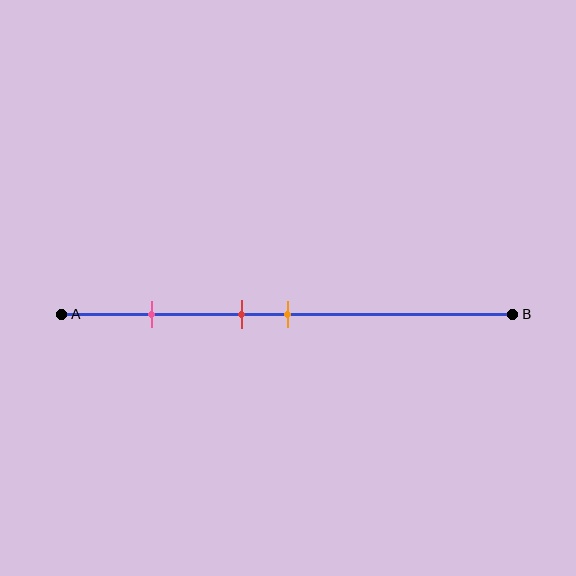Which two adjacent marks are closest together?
The red and orange marks are the closest adjacent pair.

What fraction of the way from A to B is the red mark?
The red mark is approximately 40% (0.4) of the way from A to B.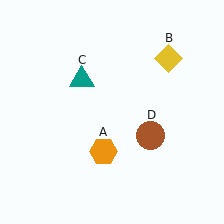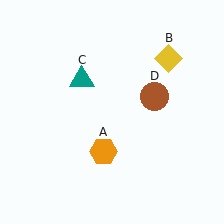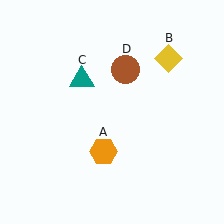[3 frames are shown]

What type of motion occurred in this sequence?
The brown circle (object D) rotated counterclockwise around the center of the scene.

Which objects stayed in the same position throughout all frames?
Orange hexagon (object A) and yellow diamond (object B) and teal triangle (object C) remained stationary.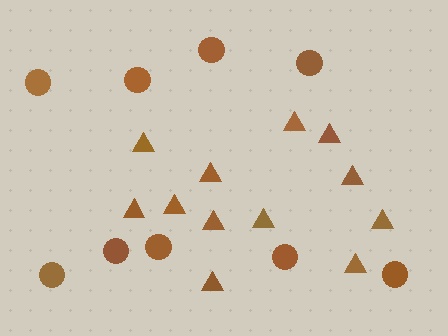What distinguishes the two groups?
There are 2 groups: one group of triangles (12) and one group of circles (9).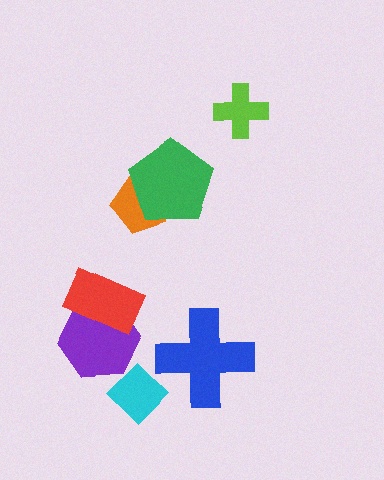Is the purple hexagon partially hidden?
Yes, it is partially covered by another shape.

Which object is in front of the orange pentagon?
The green pentagon is in front of the orange pentagon.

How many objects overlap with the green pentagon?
1 object overlaps with the green pentagon.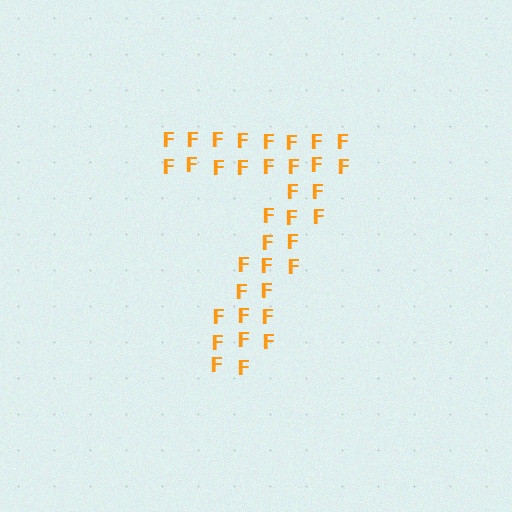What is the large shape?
The large shape is the digit 7.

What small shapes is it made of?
It is made of small letter F's.